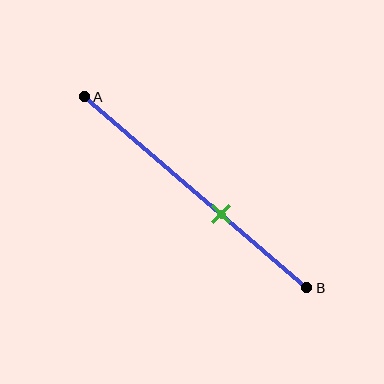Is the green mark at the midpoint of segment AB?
No, the mark is at about 60% from A, not at the 50% midpoint.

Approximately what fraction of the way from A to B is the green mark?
The green mark is approximately 60% of the way from A to B.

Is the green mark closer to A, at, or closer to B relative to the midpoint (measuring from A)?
The green mark is closer to point B than the midpoint of segment AB.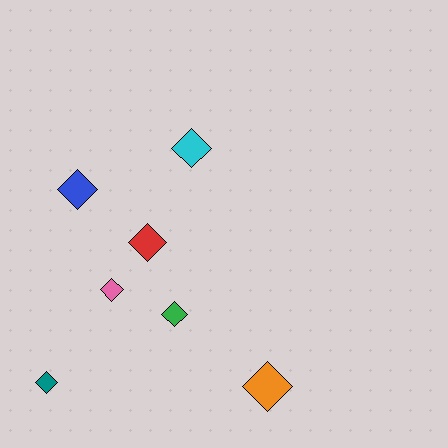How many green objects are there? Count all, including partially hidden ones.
There is 1 green object.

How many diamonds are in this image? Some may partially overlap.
There are 7 diamonds.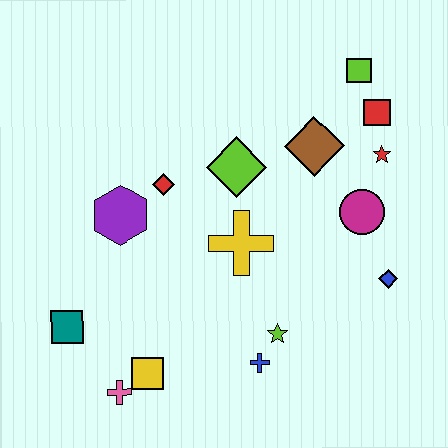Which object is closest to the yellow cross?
The lime diamond is closest to the yellow cross.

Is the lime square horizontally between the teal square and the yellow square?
No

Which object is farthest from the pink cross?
The lime square is farthest from the pink cross.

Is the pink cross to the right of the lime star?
No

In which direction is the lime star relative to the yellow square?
The lime star is to the right of the yellow square.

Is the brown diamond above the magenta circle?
Yes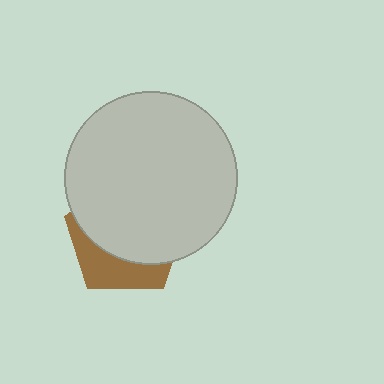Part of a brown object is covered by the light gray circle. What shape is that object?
It is a pentagon.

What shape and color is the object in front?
The object in front is a light gray circle.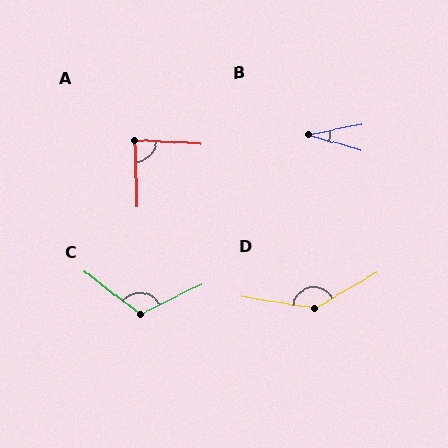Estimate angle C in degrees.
Approximately 117 degrees.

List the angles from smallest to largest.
B (28°), A (85°), C (117°), D (141°).